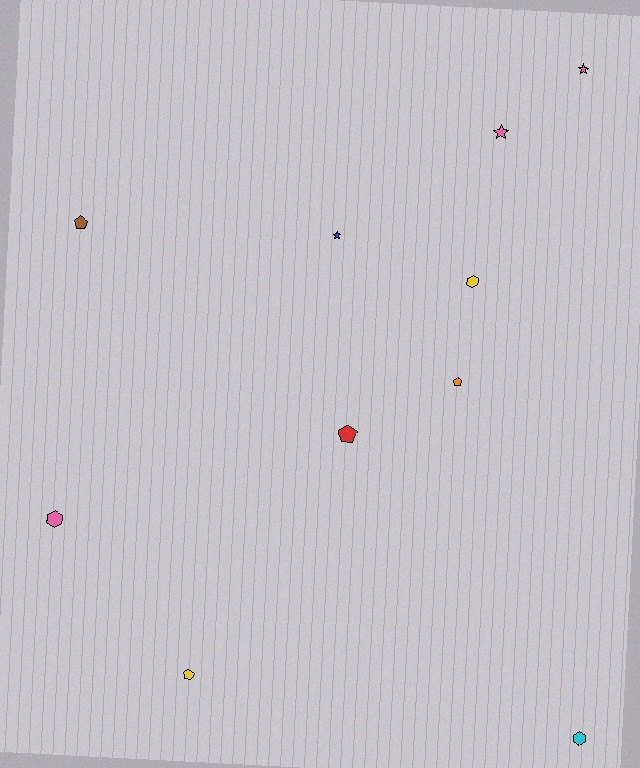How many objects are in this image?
There are 10 objects.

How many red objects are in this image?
There is 1 red object.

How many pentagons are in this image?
There are 4 pentagons.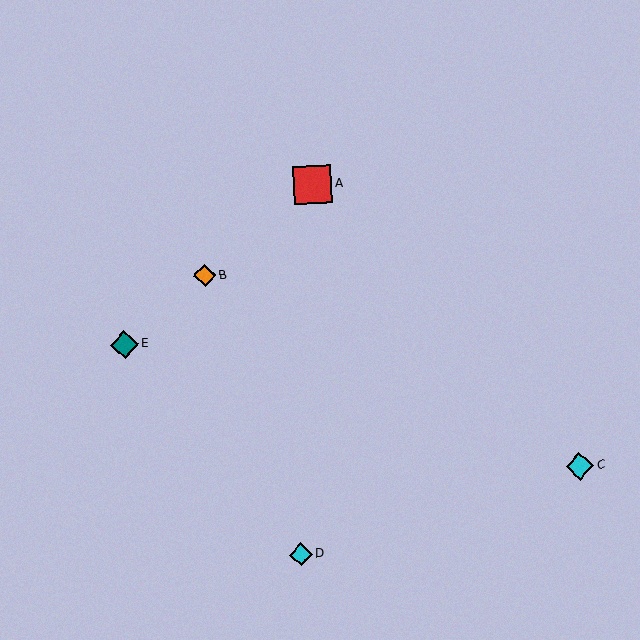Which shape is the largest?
The red square (labeled A) is the largest.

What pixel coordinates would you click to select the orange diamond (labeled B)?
Click at (205, 276) to select the orange diamond B.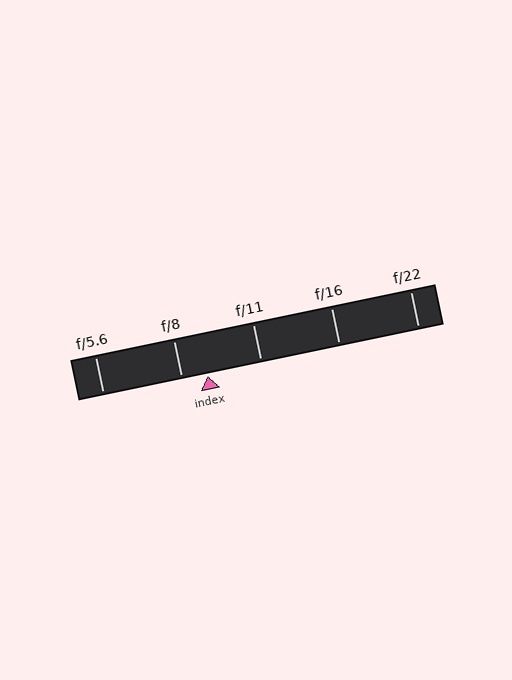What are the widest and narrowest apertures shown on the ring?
The widest aperture shown is f/5.6 and the narrowest is f/22.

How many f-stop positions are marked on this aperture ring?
There are 5 f-stop positions marked.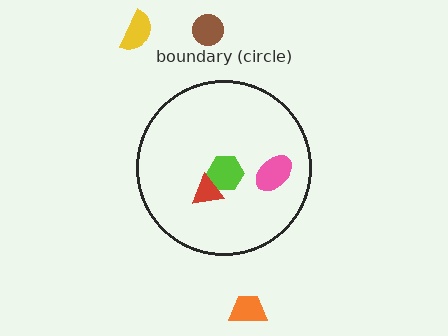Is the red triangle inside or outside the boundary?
Inside.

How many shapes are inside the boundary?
3 inside, 3 outside.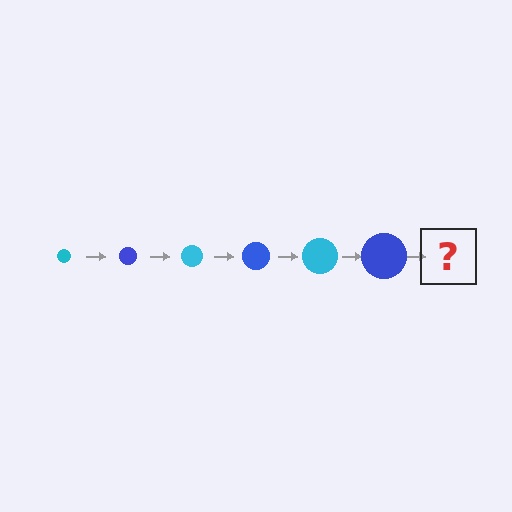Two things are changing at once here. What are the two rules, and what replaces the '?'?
The two rules are that the circle grows larger each step and the color cycles through cyan and blue. The '?' should be a cyan circle, larger than the previous one.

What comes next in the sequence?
The next element should be a cyan circle, larger than the previous one.